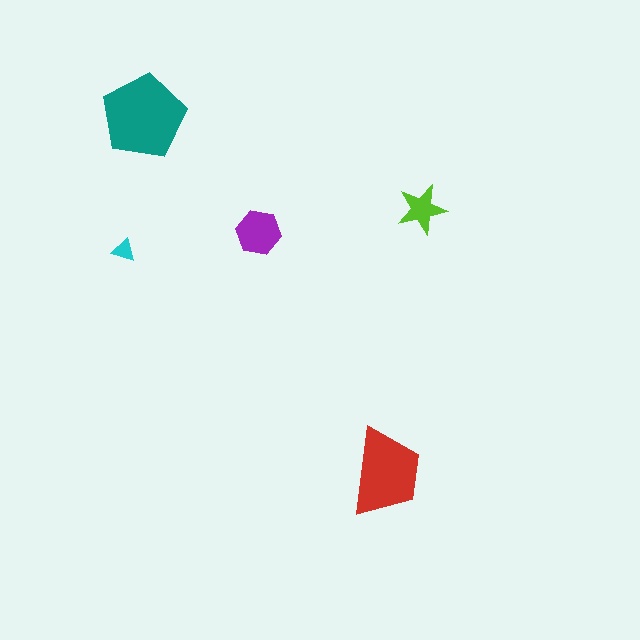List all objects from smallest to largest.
The cyan triangle, the lime star, the purple hexagon, the red trapezoid, the teal pentagon.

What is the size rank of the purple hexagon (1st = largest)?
3rd.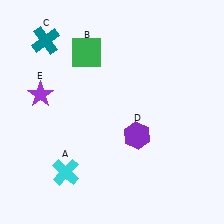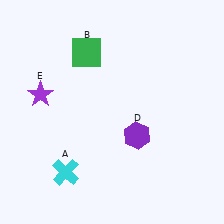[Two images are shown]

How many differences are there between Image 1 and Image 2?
There is 1 difference between the two images.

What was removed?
The teal cross (C) was removed in Image 2.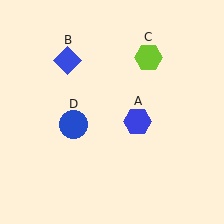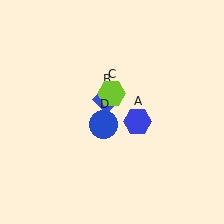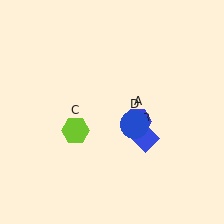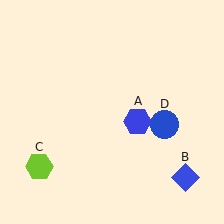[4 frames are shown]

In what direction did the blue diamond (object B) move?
The blue diamond (object B) moved down and to the right.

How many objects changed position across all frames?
3 objects changed position: blue diamond (object B), lime hexagon (object C), blue circle (object D).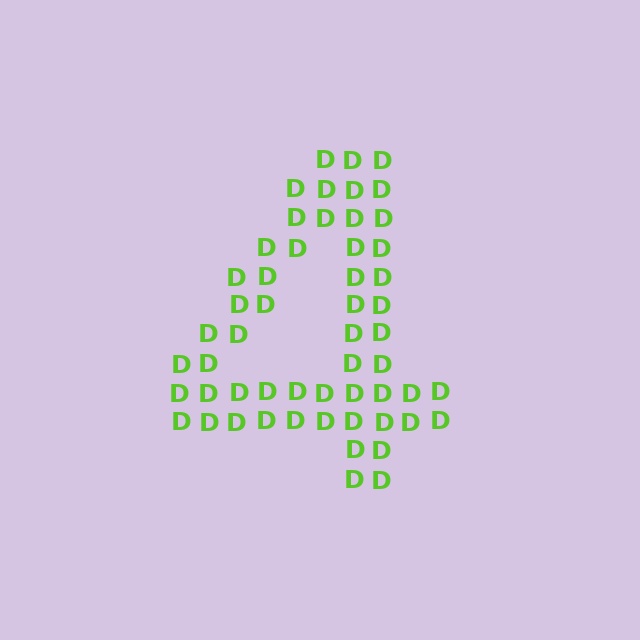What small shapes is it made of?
It is made of small letter D's.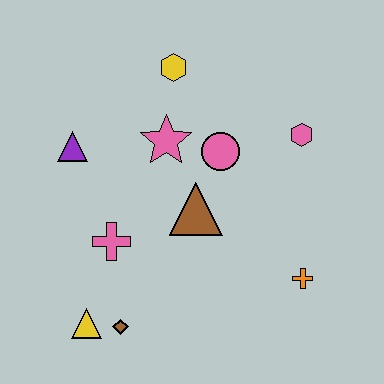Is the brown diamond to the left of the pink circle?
Yes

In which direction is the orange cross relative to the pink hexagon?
The orange cross is below the pink hexagon.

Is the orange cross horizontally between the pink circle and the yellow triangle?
No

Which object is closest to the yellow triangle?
The brown diamond is closest to the yellow triangle.